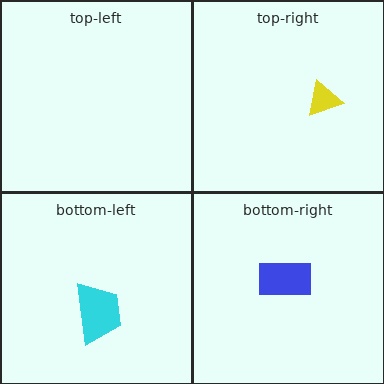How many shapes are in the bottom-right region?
1.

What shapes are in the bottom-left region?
The cyan trapezoid.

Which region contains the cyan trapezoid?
The bottom-left region.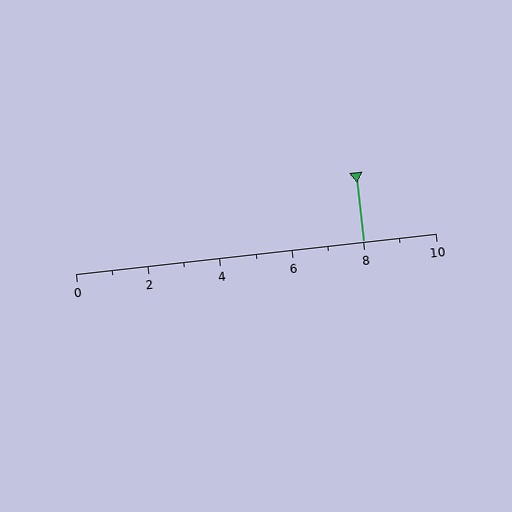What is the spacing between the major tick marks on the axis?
The major ticks are spaced 2 apart.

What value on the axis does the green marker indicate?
The marker indicates approximately 8.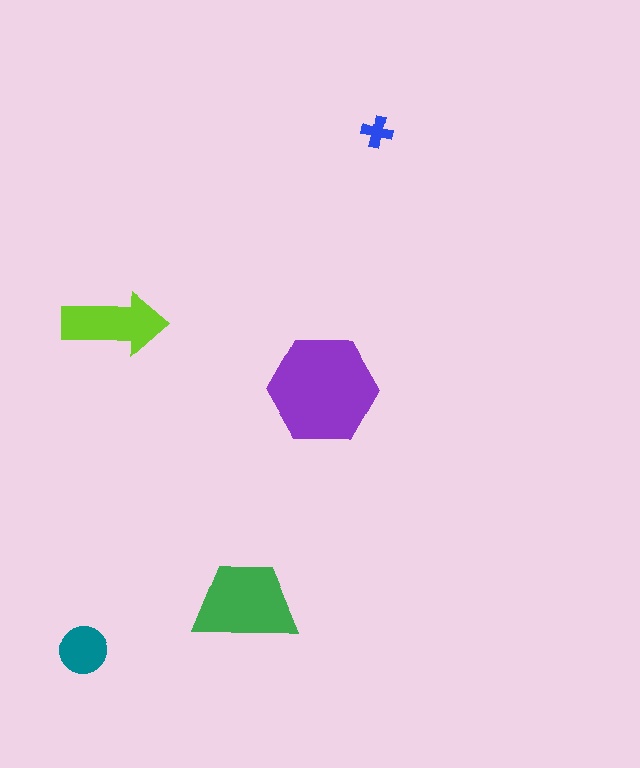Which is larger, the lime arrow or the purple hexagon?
The purple hexagon.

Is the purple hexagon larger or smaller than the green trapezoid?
Larger.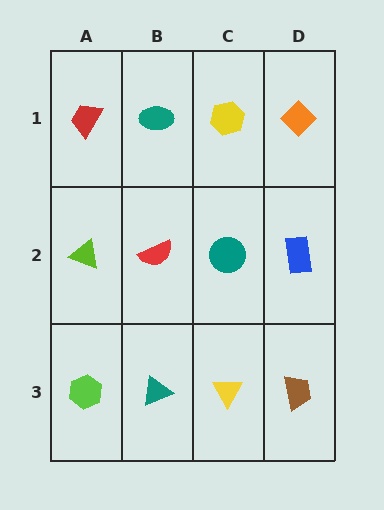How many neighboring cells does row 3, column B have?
3.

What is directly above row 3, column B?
A red semicircle.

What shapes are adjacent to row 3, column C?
A teal circle (row 2, column C), a teal triangle (row 3, column B), a brown trapezoid (row 3, column D).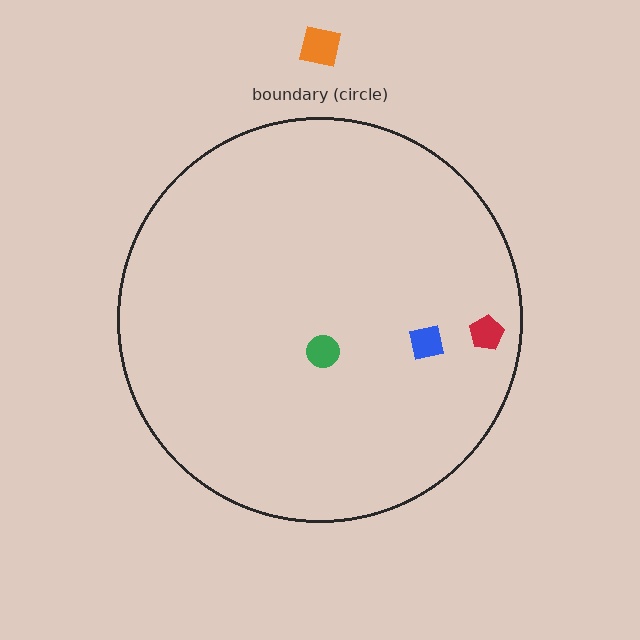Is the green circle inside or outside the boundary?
Inside.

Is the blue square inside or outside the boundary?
Inside.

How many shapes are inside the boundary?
3 inside, 1 outside.